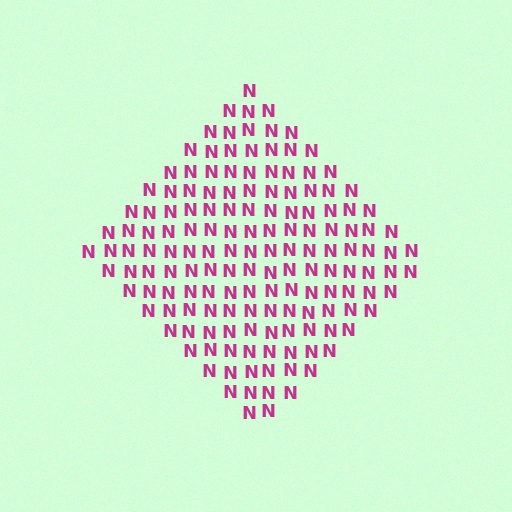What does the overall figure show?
The overall figure shows a diamond.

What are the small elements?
The small elements are letter N's.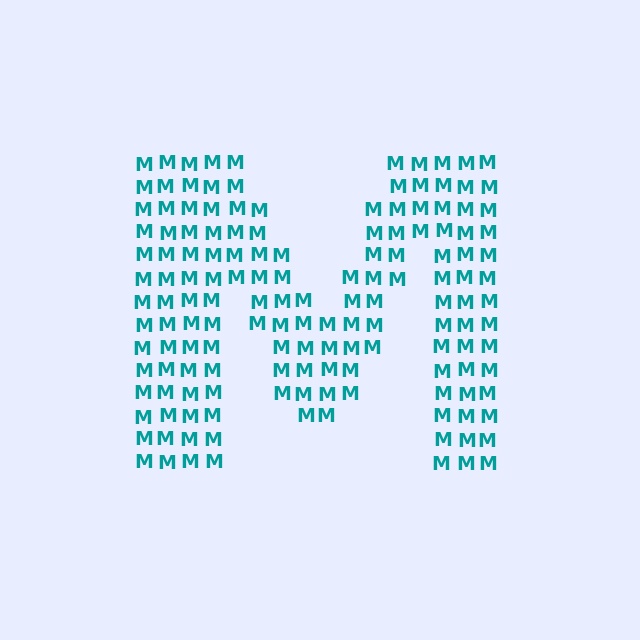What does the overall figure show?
The overall figure shows the letter M.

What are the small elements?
The small elements are letter M's.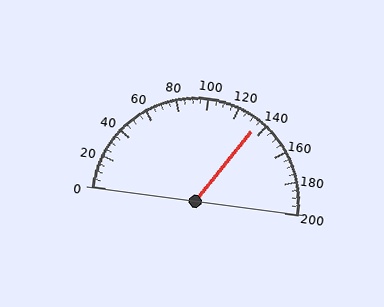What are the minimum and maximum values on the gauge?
The gauge ranges from 0 to 200.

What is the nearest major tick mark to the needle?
The nearest major tick mark is 140.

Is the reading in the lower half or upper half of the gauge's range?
The reading is in the upper half of the range (0 to 200).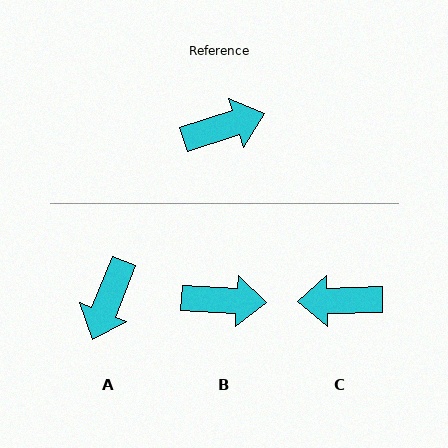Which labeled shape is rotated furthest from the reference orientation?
C, about 164 degrees away.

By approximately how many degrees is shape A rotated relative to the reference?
Approximately 129 degrees clockwise.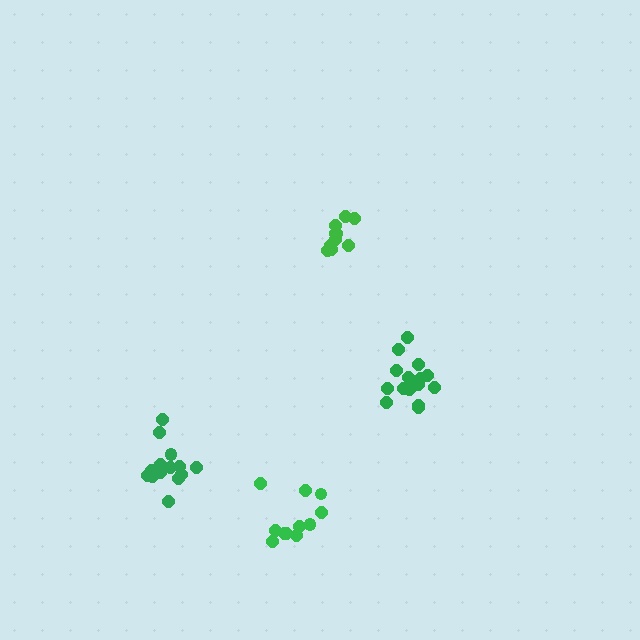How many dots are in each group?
Group 1: 11 dots, Group 2: 16 dots, Group 3: 16 dots, Group 4: 11 dots (54 total).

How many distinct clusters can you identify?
There are 4 distinct clusters.